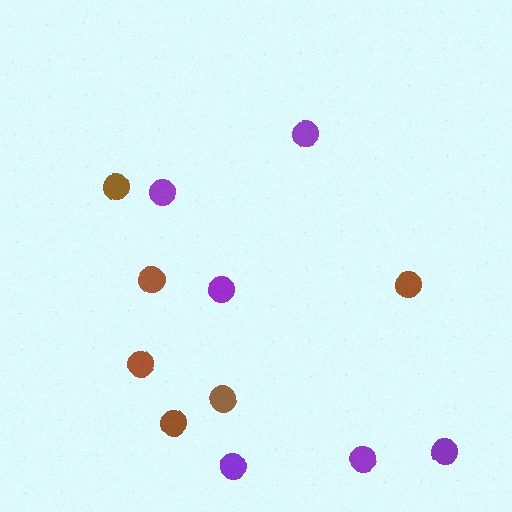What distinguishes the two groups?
There are 2 groups: one group of brown circles (6) and one group of purple circles (6).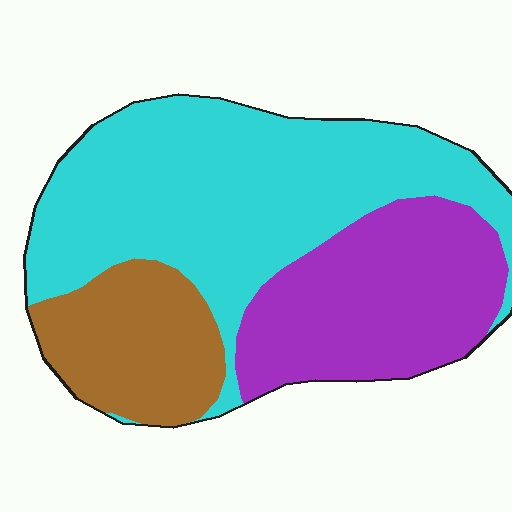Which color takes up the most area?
Cyan, at roughly 50%.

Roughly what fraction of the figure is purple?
Purple takes up about one third (1/3) of the figure.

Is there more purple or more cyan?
Cyan.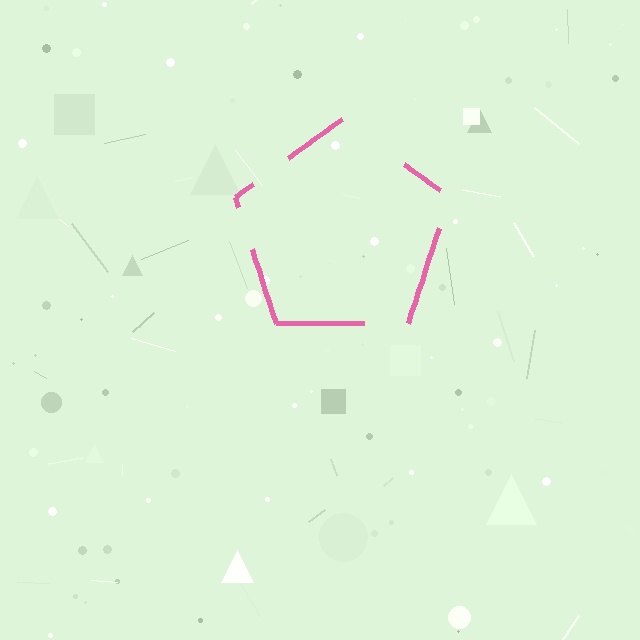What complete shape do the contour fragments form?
The contour fragments form a pentagon.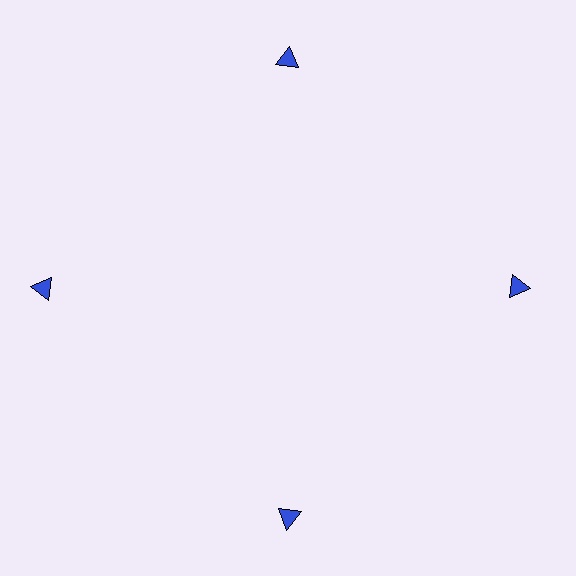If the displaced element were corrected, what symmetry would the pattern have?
It would have 4-fold rotational symmetry — the pattern would map onto itself every 90 degrees.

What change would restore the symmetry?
The symmetry would be restored by moving it inward, back onto the ring so that all 4 triangles sit at equal angles and equal distance from the center.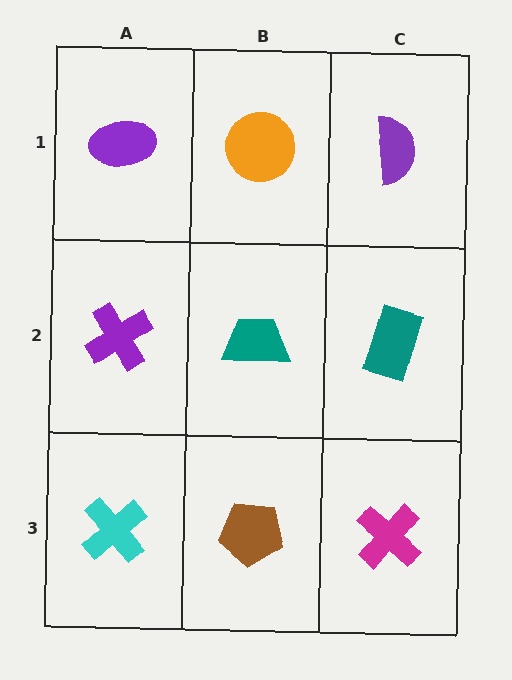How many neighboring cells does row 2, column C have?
3.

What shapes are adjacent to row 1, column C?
A teal rectangle (row 2, column C), an orange circle (row 1, column B).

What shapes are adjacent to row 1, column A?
A purple cross (row 2, column A), an orange circle (row 1, column B).